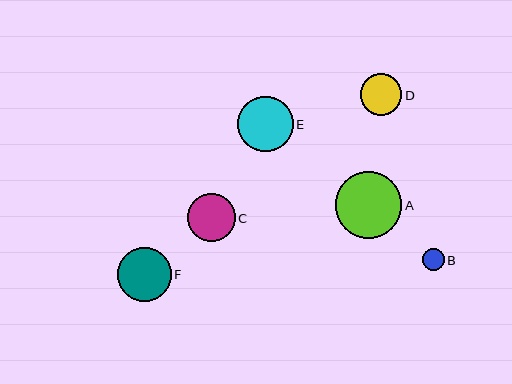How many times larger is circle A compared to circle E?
Circle A is approximately 1.2 times the size of circle E.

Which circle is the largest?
Circle A is the largest with a size of approximately 66 pixels.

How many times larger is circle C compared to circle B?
Circle C is approximately 2.2 times the size of circle B.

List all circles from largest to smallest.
From largest to smallest: A, E, F, C, D, B.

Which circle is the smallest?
Circle B is the smallest with a size of approximately 22 pixels.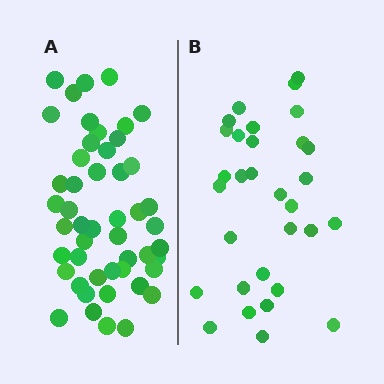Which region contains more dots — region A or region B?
Region A (the left region) has more dots.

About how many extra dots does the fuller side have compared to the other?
Region A has approximately 20 more dots than region B.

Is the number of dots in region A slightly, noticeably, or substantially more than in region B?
Region A has substantially more. The ratio is roughly 1.6 to 1.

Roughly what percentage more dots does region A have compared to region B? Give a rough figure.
About 60% more.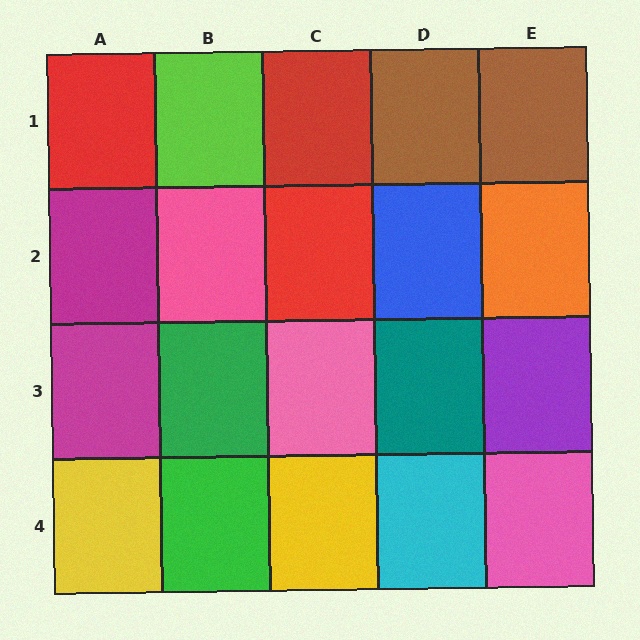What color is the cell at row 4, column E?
Pink.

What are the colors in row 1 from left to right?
Red, lime, red, brown, brown.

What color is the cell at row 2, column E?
Orange.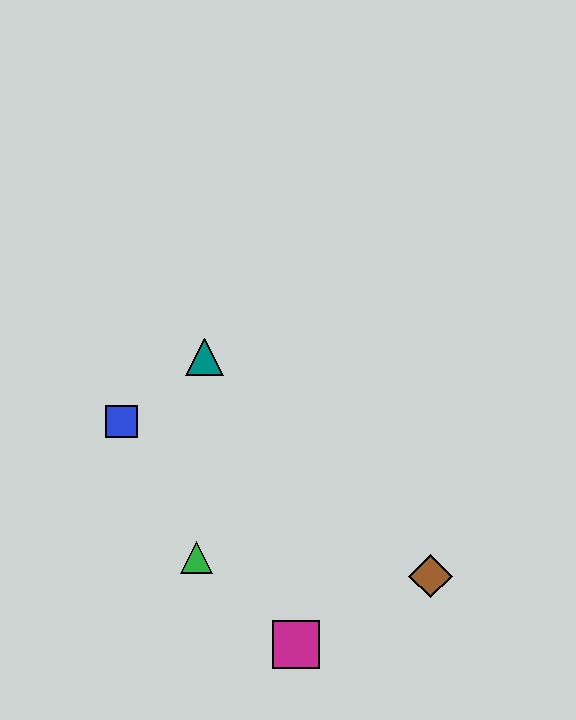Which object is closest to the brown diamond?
The magenta square is closest to the brown diamond.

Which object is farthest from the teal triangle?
The brown diamond is farthest from the teal triangle.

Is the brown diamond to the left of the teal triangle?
No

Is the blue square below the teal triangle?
Yes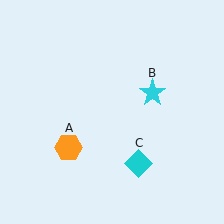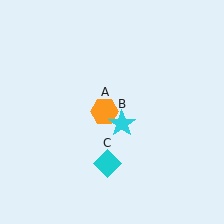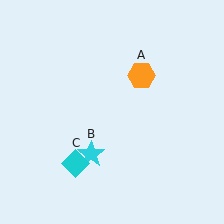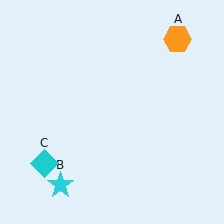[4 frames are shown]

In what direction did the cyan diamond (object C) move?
The cyan diamond (object C) moved left.